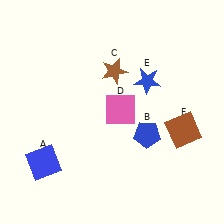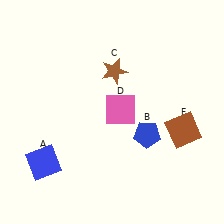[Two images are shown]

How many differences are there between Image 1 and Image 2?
There is 1 difference between the two images.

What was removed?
The blue star (E) was removed in Image 2.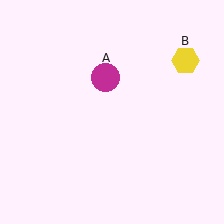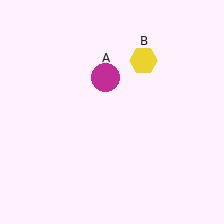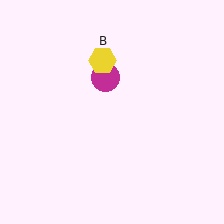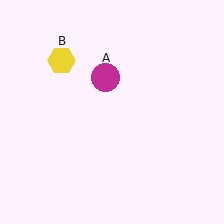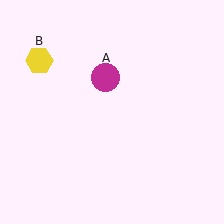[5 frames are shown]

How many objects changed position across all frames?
1 object changed position: yellow hexagon (object B).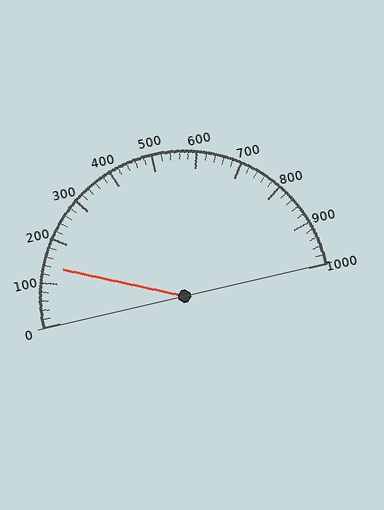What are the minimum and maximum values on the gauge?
The gauge ranges from 0 to 1000.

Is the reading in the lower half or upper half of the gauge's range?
The reading is in the lower half of the range (0 to 1000).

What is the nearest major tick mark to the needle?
The nearest major tick mark is 100.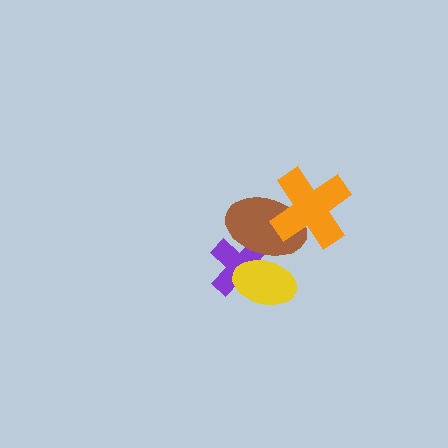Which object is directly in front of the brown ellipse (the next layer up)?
The yellow ellipse is directly in front of the brown ellipse.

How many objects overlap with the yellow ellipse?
2 objects overlap with the yellow ellipse.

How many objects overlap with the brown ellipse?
3 objects overlap with the brown ellipse.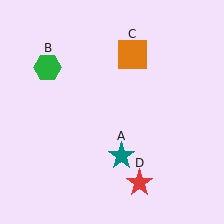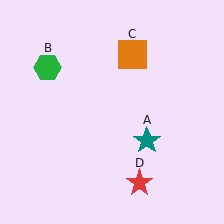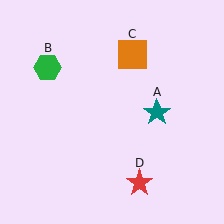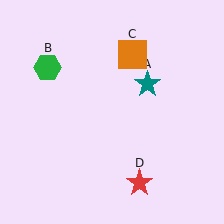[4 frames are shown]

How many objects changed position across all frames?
1 object changed position: teal star (object A).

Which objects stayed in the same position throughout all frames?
Green hexagon (object B) and orange square (object C) and red star (object D) remained stationary.